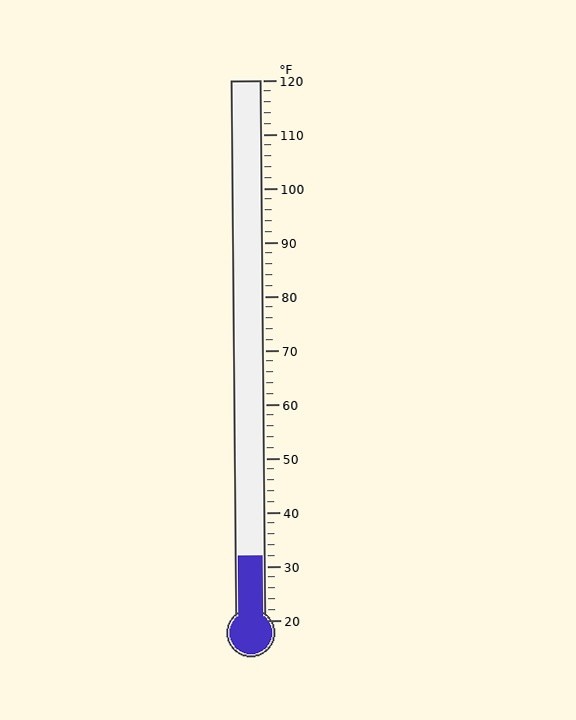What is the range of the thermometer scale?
The thermometer scale ranges from 20°F to 120°F.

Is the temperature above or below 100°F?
The temperature is below 100°F.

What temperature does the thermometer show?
The thermometer shows approximately 32°F.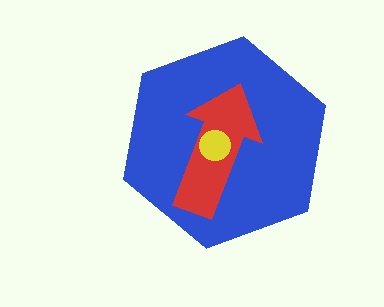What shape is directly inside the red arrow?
The yellow circle.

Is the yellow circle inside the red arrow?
Yes.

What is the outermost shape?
The blue hexagon.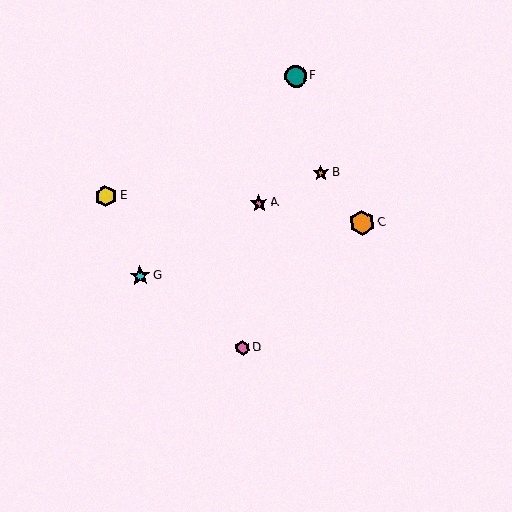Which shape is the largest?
The orange hexagon (labeled C) is the largest.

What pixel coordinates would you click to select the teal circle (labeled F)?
Click at (296, 76) to select the teal circle F.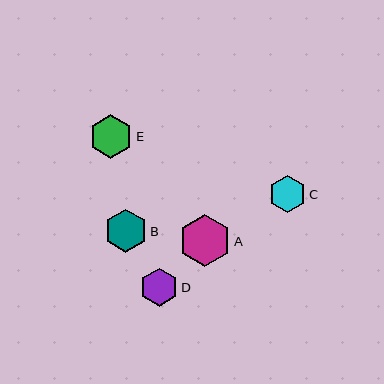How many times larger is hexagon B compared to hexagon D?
Hexagon B is approximately 1.1 times the size of hexagon D.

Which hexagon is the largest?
Hexagon A is the largest with a size of approximately 53 pixels.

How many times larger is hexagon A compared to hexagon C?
Hexagon A is approximately 1.4 times the size of hexagon C.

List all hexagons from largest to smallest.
From largest to smallest: A, E, B, D, C.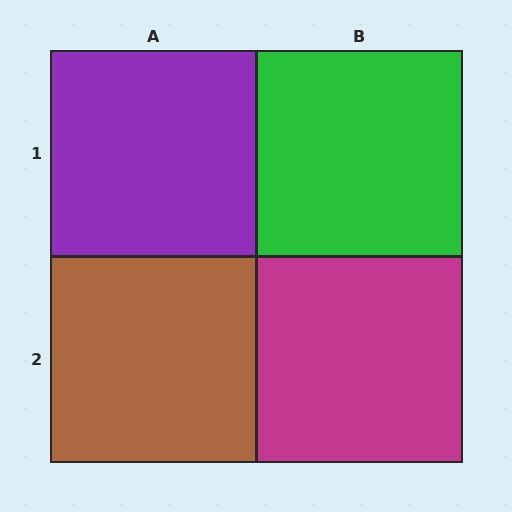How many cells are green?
1 cell is green.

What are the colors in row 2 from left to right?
Brown, magenta.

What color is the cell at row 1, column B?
Green.